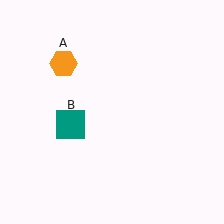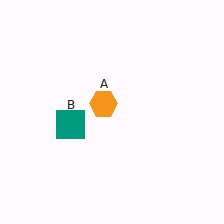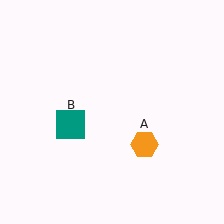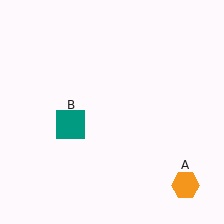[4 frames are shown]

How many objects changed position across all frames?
1 object changed position: orange hexagon (object A).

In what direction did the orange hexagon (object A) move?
The orange hexagon (object A) moved down and to the right.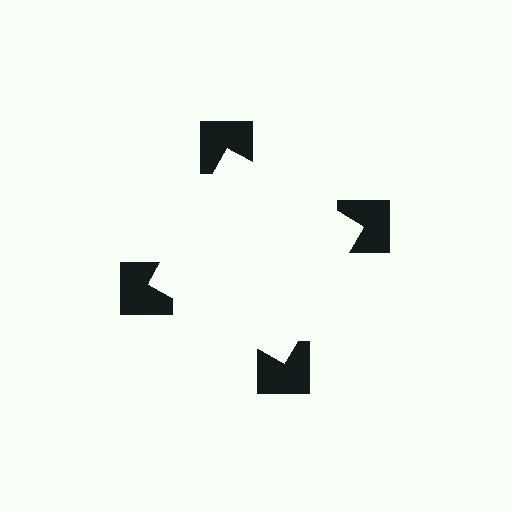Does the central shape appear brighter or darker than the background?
It typically appears slightly brighter than the background, even though no actual brightness change is drawn.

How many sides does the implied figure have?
4 sides.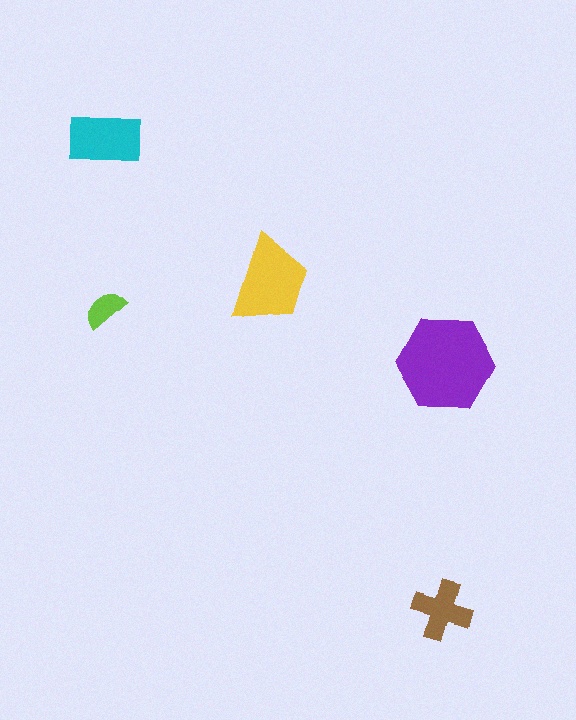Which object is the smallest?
The lime semicircle.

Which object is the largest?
The purple hexagon.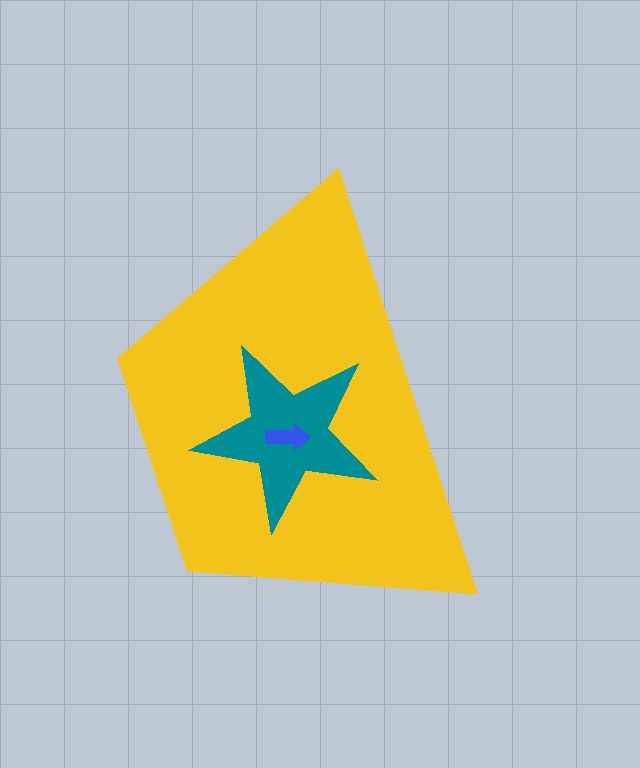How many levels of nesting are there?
3.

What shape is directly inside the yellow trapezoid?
The teal star.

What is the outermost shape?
The yellow trapezoid.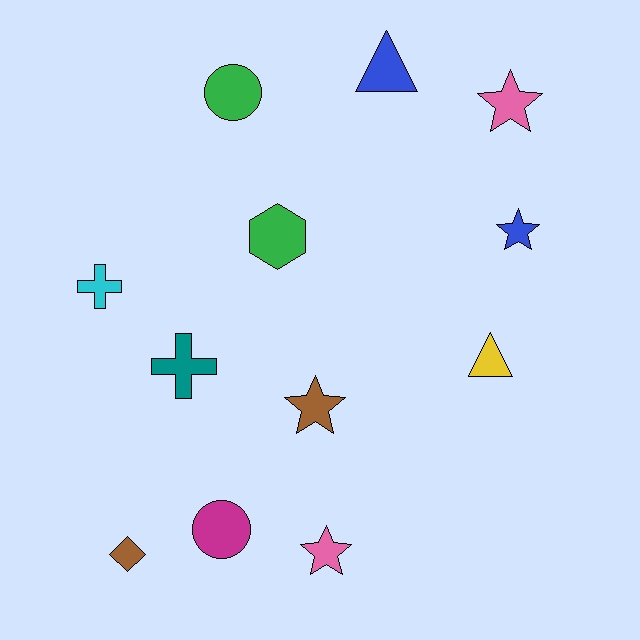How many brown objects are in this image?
There are 2 brown objects.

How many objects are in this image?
There are 12 objects.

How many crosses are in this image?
There are 2 crosses.